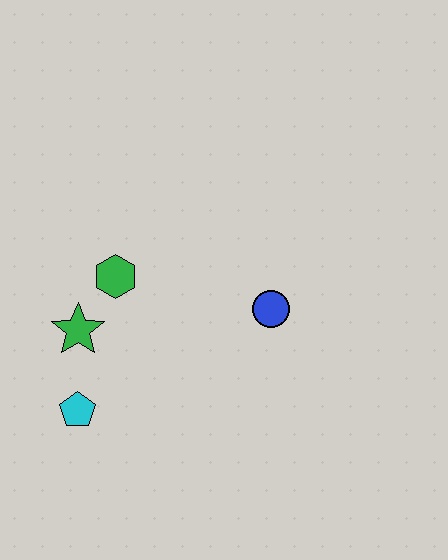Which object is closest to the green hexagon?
The green star is closest to the green hexagon.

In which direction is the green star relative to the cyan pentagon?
The green star is above the cyan pentagon.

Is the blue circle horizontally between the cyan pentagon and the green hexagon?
No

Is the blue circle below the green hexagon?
Yes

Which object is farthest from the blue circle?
The cyan pentagon is farthest from the blue circle.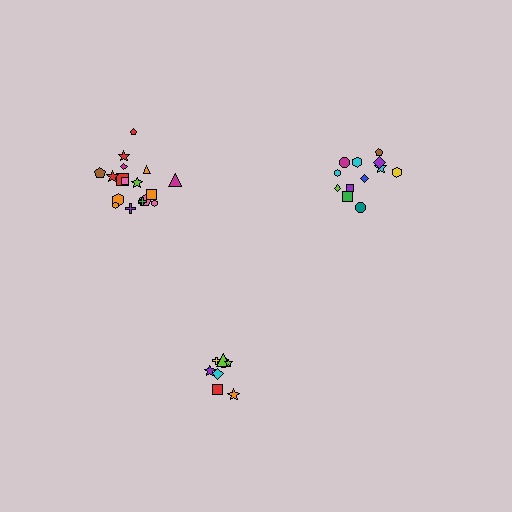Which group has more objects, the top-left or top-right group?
The top-left group.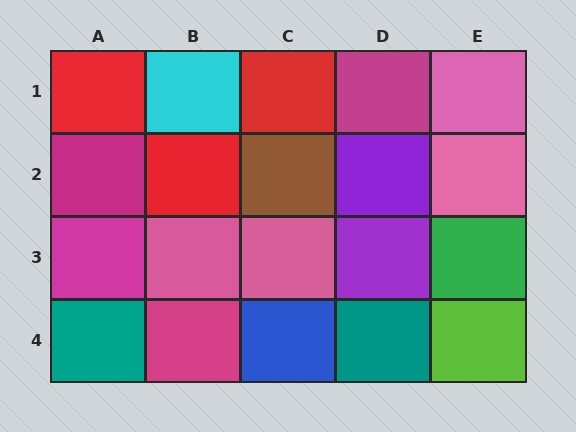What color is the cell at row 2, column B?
Red.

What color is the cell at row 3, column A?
Magenta.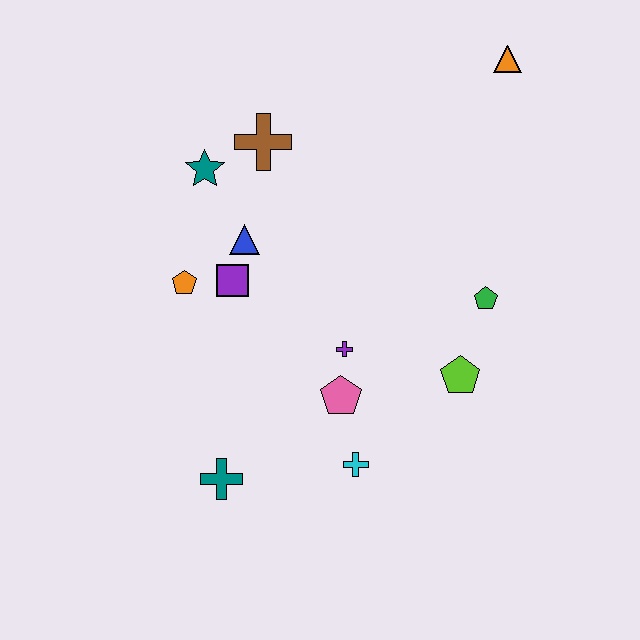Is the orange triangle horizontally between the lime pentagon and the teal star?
No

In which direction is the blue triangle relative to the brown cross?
The blue triangle is below the brown cross.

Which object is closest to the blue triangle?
The purple square is closest to the blue triangle.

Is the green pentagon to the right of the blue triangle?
Yes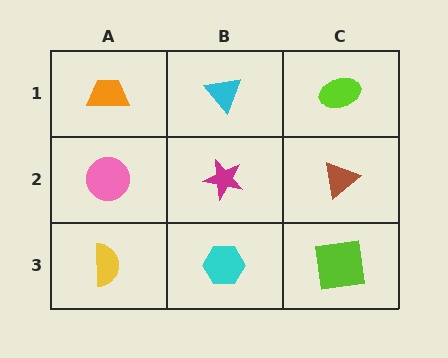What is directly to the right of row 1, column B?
A lime ellipse.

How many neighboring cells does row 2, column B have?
4.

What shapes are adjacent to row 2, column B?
A cyan triangle (row 1, column B), a cyan hexagon (row 3, column B), a pink circle (row 2, column A), a brown triangle (row 2, column C).